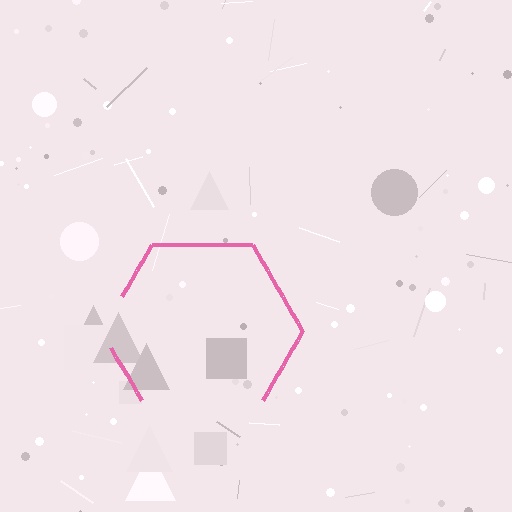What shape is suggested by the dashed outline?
The dashed outline suggests a hexagon.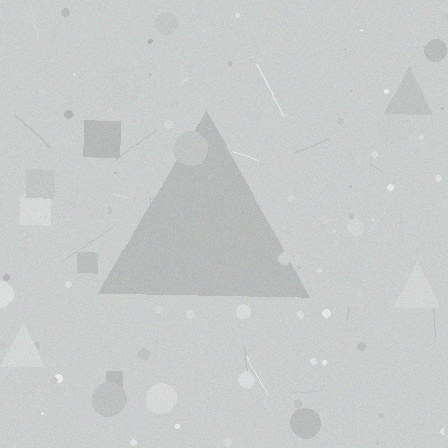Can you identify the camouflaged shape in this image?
The camouflaged shape is a triangle.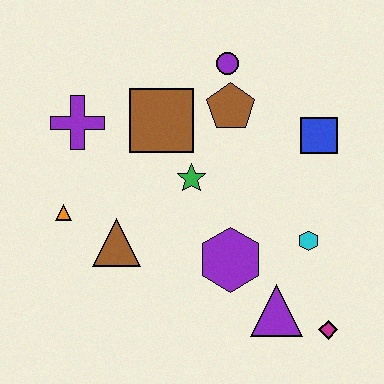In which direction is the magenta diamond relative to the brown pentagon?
The magenta diamond is below the brown pentagon.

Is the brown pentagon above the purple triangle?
Yes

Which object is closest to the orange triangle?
The brown triangle is closest to the orange triangle.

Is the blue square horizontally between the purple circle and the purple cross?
No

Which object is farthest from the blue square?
The orange triangle is farthest from the blue square.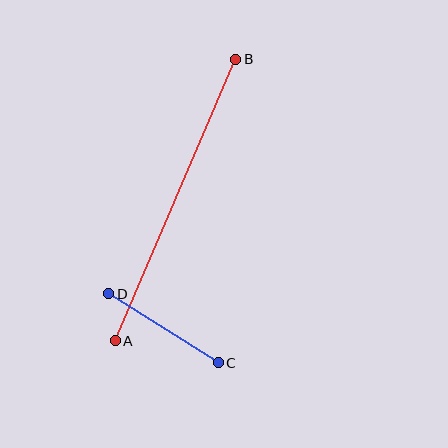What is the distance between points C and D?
The distance is approximately 129 pixels.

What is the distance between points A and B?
The distance is approximately 306 pixels.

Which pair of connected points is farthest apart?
Points A and B are farthest apart.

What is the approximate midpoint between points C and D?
The midpoint is at approximately (163, 328) pixels.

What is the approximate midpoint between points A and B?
The midpoint is at approximately (175, 200) pixels.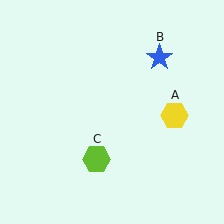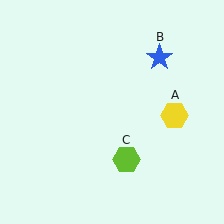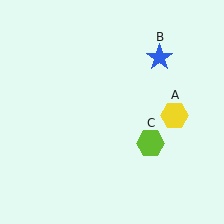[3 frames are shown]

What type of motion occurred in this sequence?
The lime hexagon (object C) rotated counterclockwise around the center of the scene.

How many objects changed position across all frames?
1 object changed position: lime hexagon (object C).